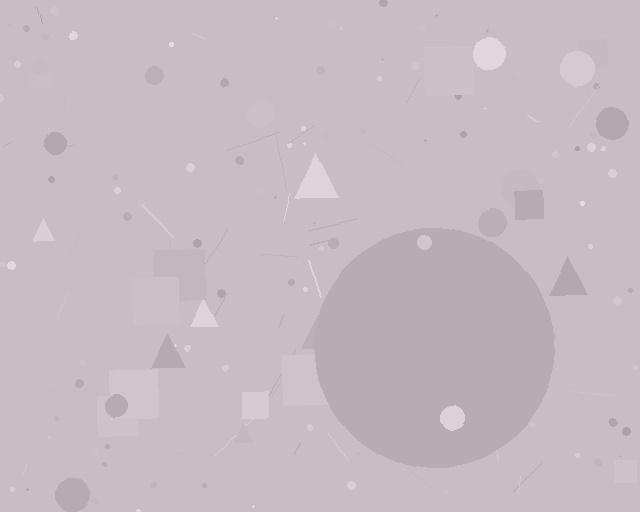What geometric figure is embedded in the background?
A circle is embedded in the background.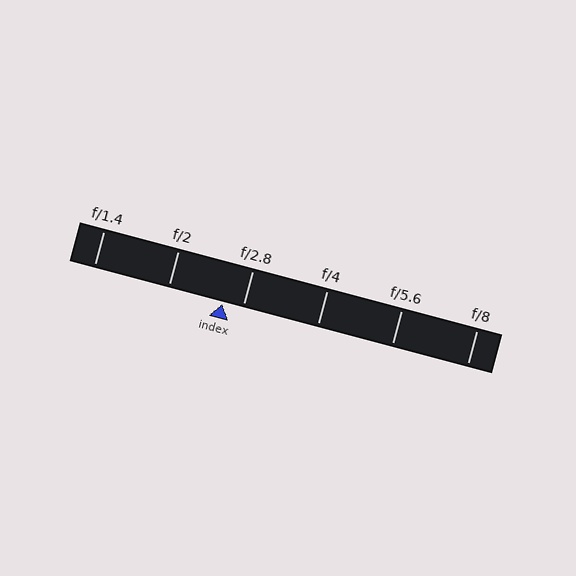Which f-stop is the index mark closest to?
The index mark is closest to f/2.8.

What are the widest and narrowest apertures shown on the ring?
The widest aperture shown is f/1.4 and the narrowest is f/8.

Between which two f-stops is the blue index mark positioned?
The index mark is between f/2 and f/2.8.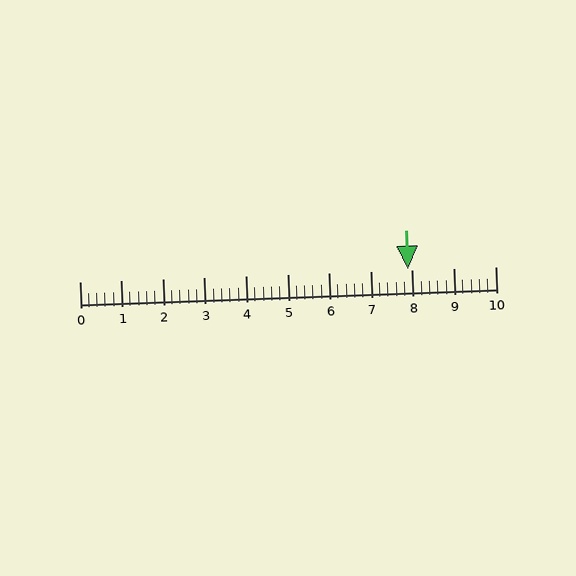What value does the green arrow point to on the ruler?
The green arrow points to approximately 7.9.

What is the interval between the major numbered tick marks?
The major tick marks are spaced 1 units apart.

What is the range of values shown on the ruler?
The ruler shows values from 0 to 10.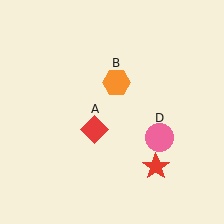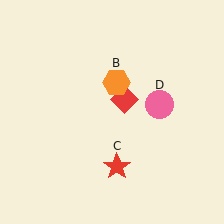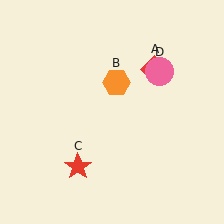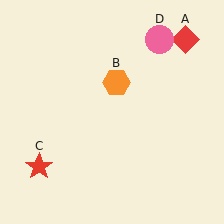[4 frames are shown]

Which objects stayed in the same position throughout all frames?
Orange hexagon (object B) remained stationary.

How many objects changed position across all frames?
3 objects changed position: red diamond (object A), red star (object C), pink circle (object D).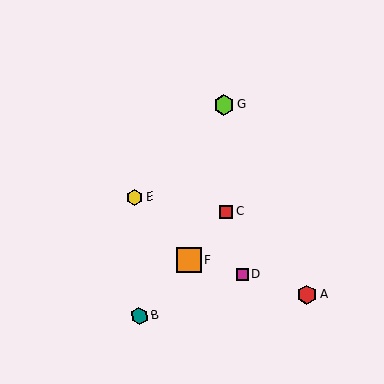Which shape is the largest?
The orange square (labeled F) is the largest.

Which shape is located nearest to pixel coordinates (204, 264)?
The orange square (labeled F) at (189, 260) is nearest to that location.